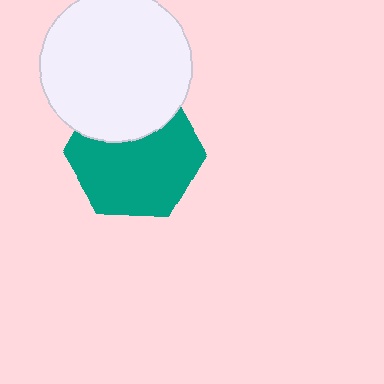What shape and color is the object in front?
The object in front is a white circle.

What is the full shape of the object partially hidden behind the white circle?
The partially hidden object is a teal hexagon.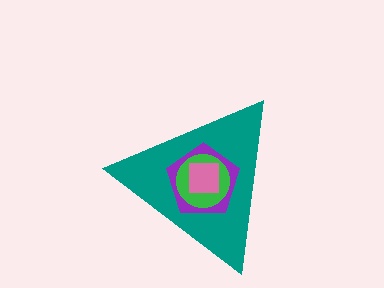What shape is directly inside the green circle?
The pink square.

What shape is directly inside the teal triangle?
The purple pentagon.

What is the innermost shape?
The pink square.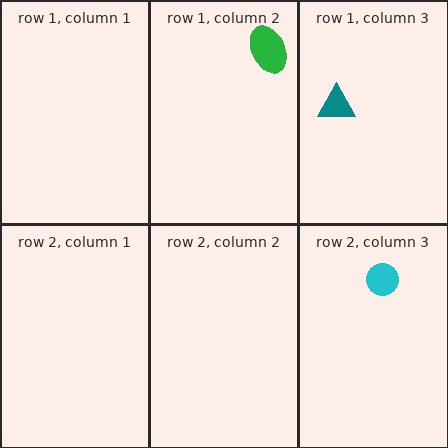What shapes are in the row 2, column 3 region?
The cyan circle.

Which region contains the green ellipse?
The row 1, column 2 region.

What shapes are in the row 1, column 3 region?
The teal triangle.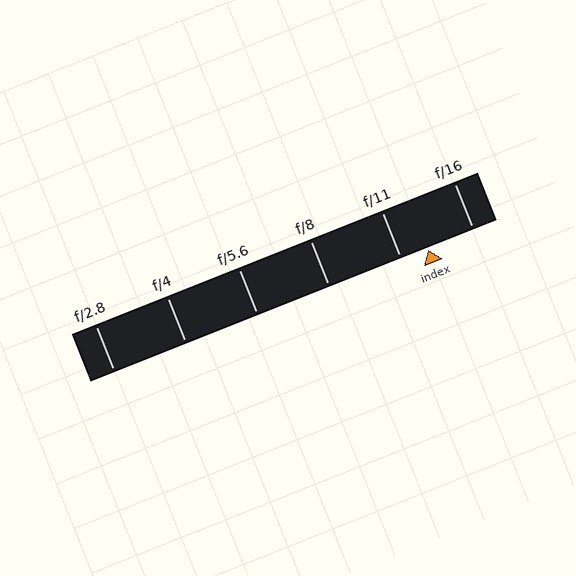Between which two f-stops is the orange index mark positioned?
The index mark is between f/11 and f/16.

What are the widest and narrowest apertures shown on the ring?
The widest aperture shown is f/2.8 and the narrowest is f/16.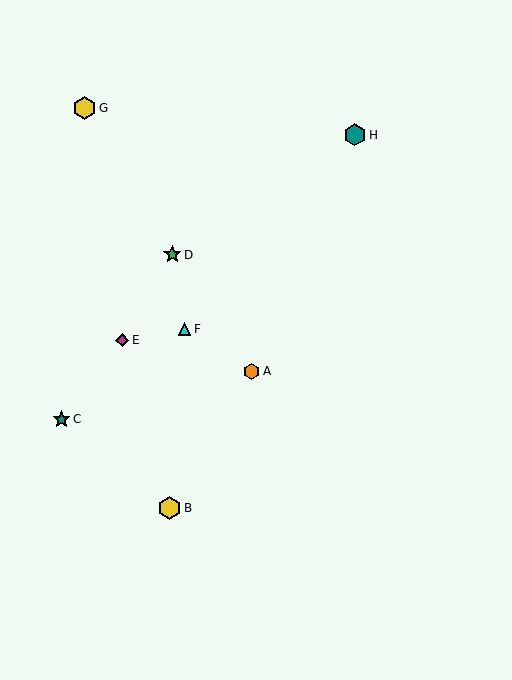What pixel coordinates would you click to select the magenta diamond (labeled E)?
Click at (122, 340) to select the magenta diamond E.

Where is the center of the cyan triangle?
The center of the cyan triangle is at (184, 329).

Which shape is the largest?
The yellow hexagon (labeled G) is the largest.